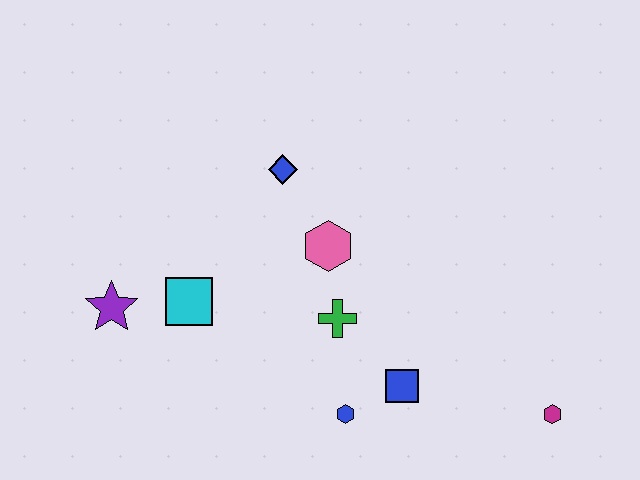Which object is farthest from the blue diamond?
The magenta hexagon is farthest from the blue diamond.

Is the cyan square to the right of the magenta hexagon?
No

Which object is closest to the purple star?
The cyan square is closest to the purple star.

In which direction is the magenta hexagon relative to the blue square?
The magenta hexagon is to the right of the blue square.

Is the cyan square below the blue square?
No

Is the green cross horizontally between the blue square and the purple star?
Yes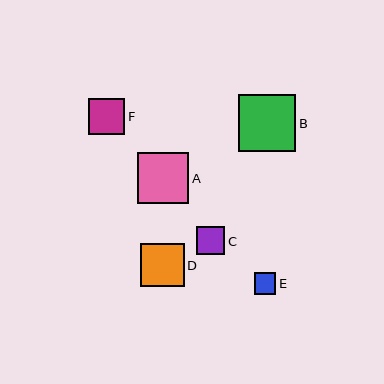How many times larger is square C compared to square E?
Square C is approximately 1.3 times the size of square E.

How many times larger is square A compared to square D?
Square A is approximately 1.2 times the size of square D.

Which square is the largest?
Square B is the largest with a size of approximately 57 pixels.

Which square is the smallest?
Square E is the smallest with a size of approximately 21 pixels.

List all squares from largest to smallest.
From largest to smallest: B, A, D, F, C, E.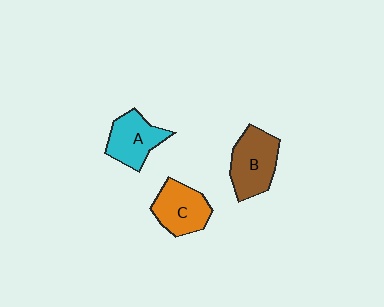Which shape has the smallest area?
Shape A (cyan).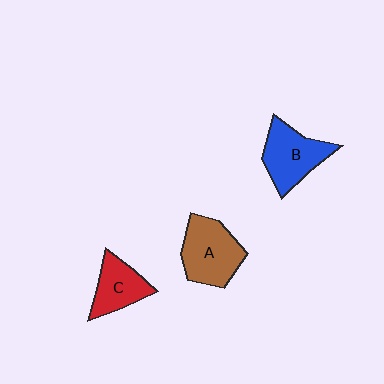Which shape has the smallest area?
Shape C (red).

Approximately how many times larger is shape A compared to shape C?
Approximately 1.4 times.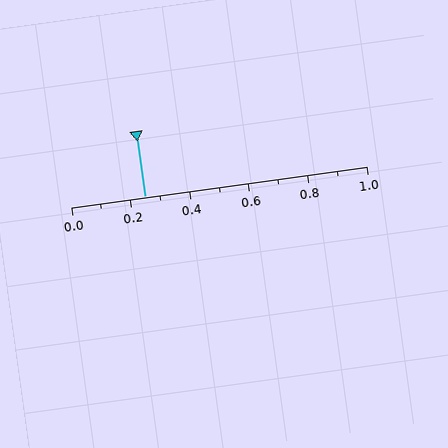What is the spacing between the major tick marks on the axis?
The major ticks are spaced 0.2 apart.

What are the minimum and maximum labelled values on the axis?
The axis runs from 0.0 to 1.0.